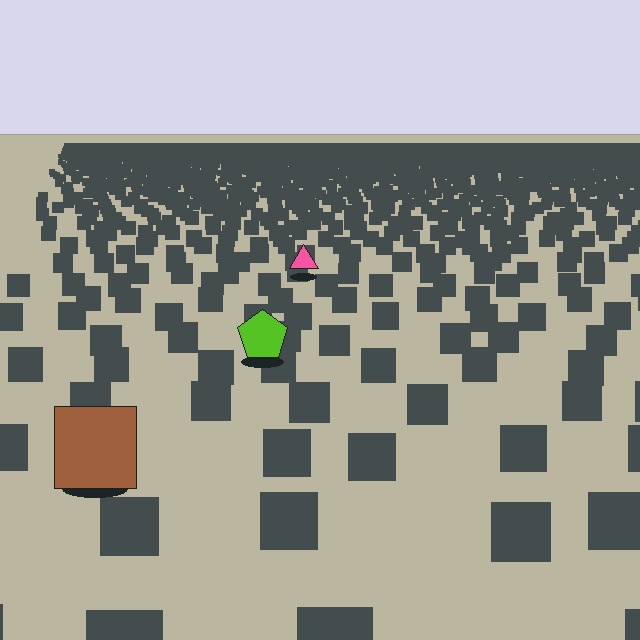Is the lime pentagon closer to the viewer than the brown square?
No. The brown square is closer — you can tell from the texture gradient: the ground texture is coarser near it.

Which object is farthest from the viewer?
The pink triangle is farthest from the viewer. It appears smaller and the ground texture around it is denser.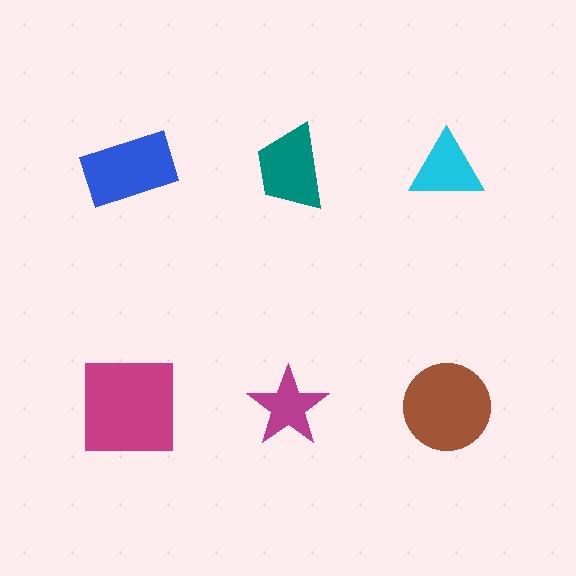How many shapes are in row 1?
3 shapes.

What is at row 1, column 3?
A cyan triangle.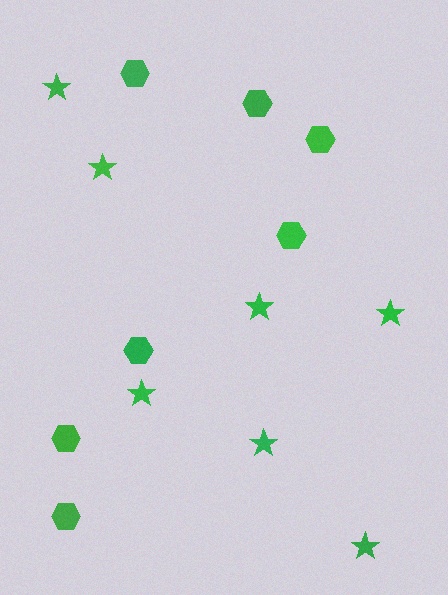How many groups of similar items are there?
There are 2 groups: one group of hexagons (7) and one group of stars (7).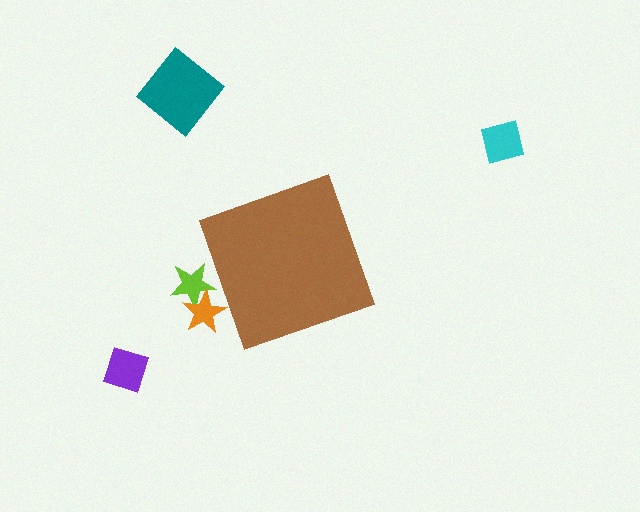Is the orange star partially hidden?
Yes, the orange star is partially hidden behind the brown diamond.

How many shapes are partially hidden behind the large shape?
2 shapes are partially hidden.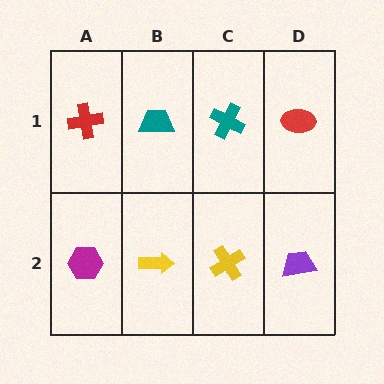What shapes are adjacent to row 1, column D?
A purple trapezoid (row 2, column D), a teal cross (row 1, column C).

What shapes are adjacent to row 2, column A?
A red cross (row 1, column A), a yellow arrow (row 2, column B).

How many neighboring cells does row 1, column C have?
3.